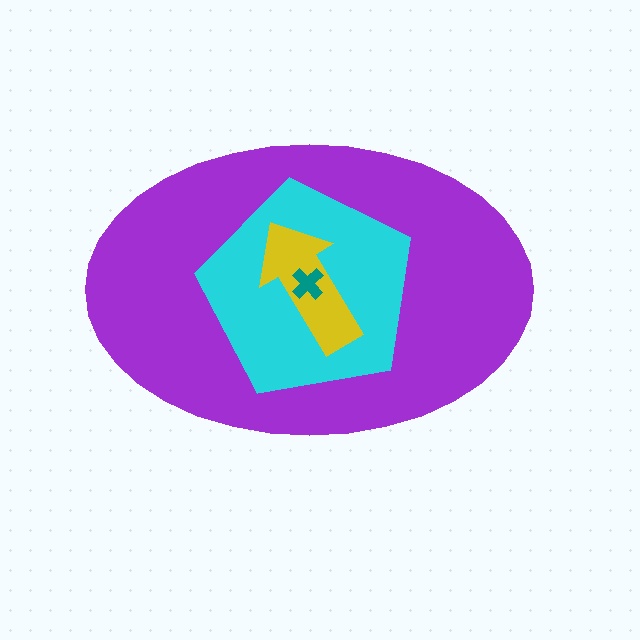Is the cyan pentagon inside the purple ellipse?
Yes.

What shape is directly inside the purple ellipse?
The cyan pentagon.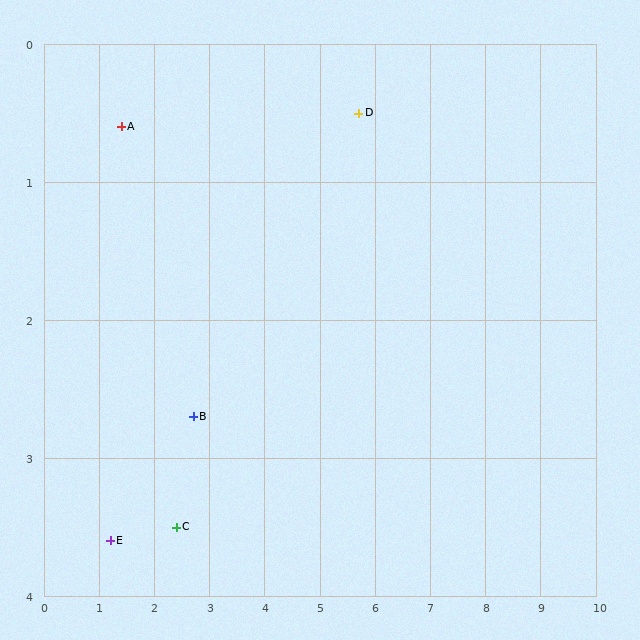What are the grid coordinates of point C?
Point C is at approximately (2.4, 3.5).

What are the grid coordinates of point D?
Point D is at approximately (5.7, 0.5).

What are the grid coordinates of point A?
Point A is at approximately (1.4, 0.6).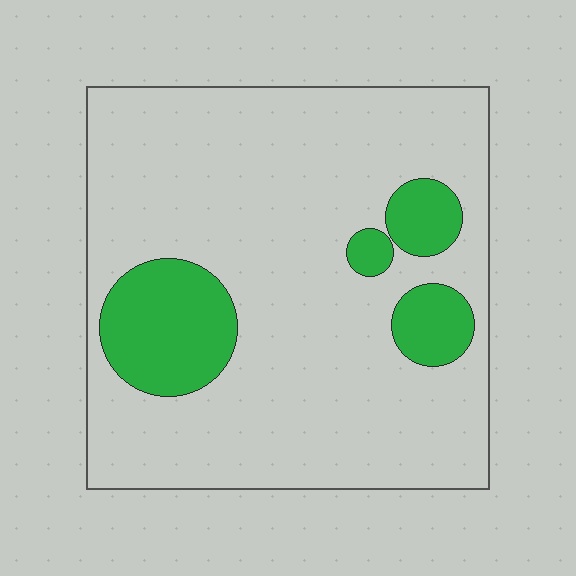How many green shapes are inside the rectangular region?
4.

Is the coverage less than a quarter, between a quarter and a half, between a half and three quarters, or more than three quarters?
Less than a quarter.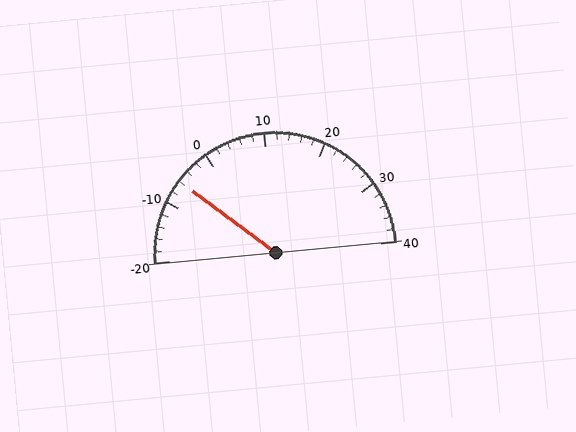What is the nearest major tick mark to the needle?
The nearest major tick mark is -10.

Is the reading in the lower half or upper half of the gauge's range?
The reading is in the lower half of the range (-20 to 40).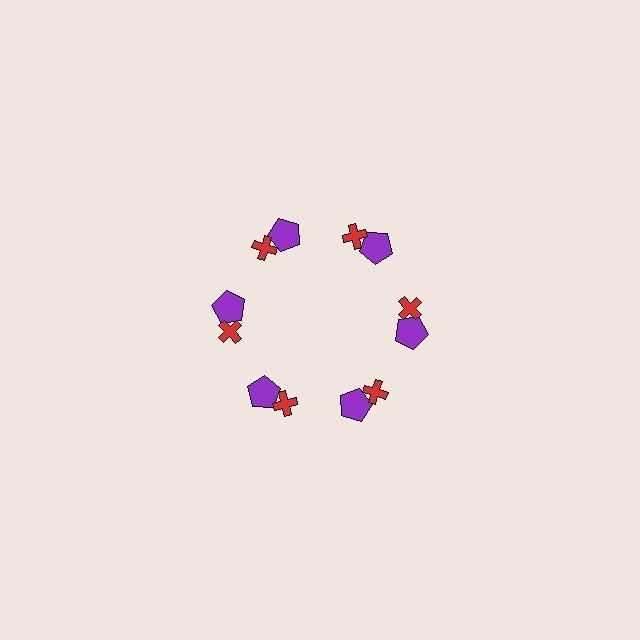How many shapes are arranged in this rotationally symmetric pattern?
There are 12 shapes, arranged in 6 groups of 2.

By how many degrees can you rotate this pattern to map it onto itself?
The pattern maps onto itself every 60 degrees of rotation.